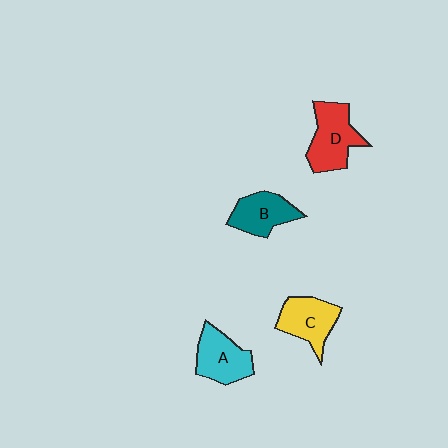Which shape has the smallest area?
Shape B (teal).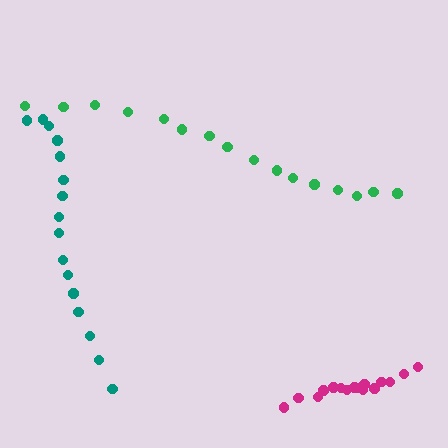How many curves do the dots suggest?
There are 3 distinct paths.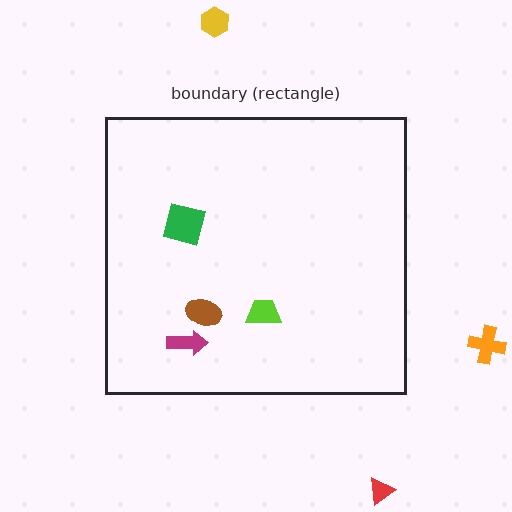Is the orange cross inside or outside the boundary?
Outside.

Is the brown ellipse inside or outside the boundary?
Inside.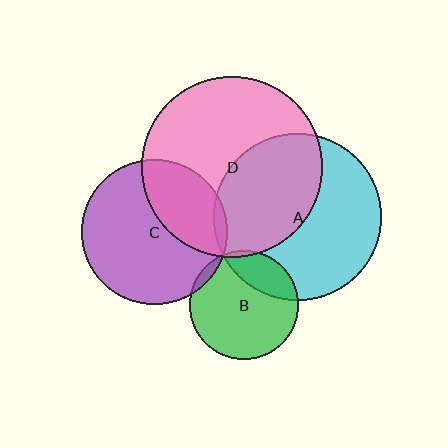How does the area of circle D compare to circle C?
Approximately 1.6 times.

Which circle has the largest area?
Circle D (pink).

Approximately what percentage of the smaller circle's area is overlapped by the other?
Approximately 25%.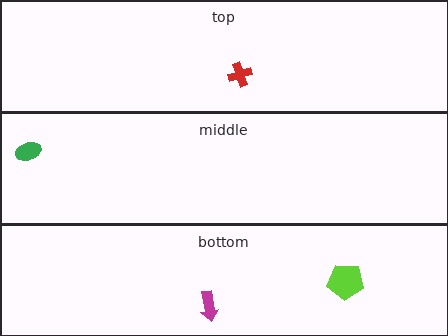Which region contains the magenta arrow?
The bottom region.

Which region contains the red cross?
The top region.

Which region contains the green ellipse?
The middle region.